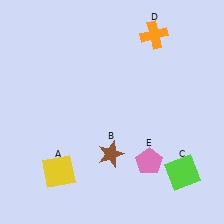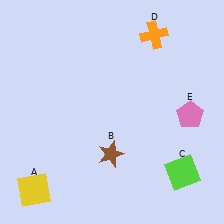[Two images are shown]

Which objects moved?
The objects that moved are: the yellow square (A), the pink pentagon (E).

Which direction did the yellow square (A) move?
The yellow square (A) moved left.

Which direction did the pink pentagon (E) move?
The pink pentagon (E) moved up.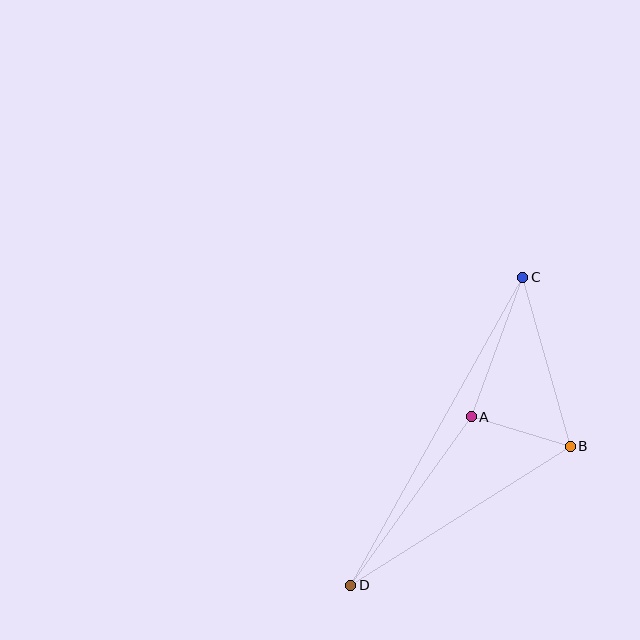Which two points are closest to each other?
Points A and B are closest to each other.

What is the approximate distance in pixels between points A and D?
The distance between A and D is approximately 207 pixels.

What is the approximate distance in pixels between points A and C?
The distance between A and C is approximately 149 pixels.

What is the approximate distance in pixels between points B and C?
The distance between B and C is approximately 176 pixels.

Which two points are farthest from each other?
Points C and D are farthest from each other.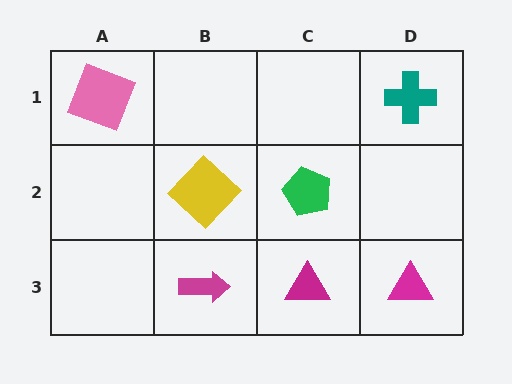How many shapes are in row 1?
2 shapes.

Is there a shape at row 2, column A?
No, that cell is empty.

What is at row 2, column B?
A yellow diamond.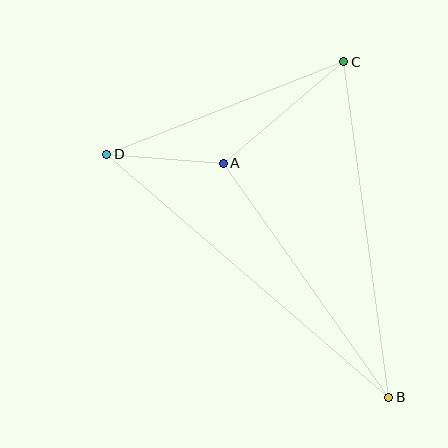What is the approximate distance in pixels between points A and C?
The distance between A and C is approximately 158 pixels.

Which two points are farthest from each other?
Points B and D are farthest from each other.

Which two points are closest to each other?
Points A and D are closest to each other.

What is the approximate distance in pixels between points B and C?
The distance between B and C is approximately 339 pixels.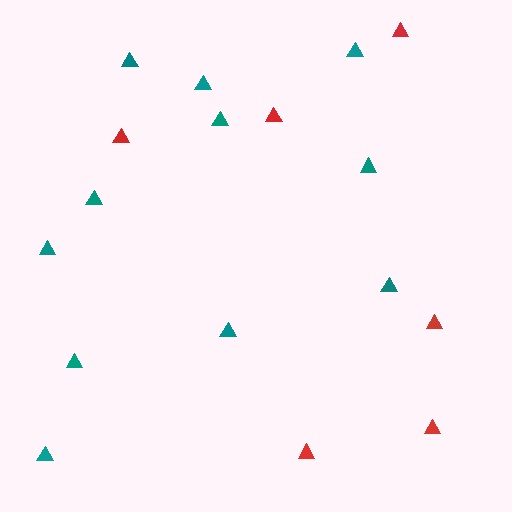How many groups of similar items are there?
There are 2 groups: one group of teal triangles (11) and one group of red triangles (6).